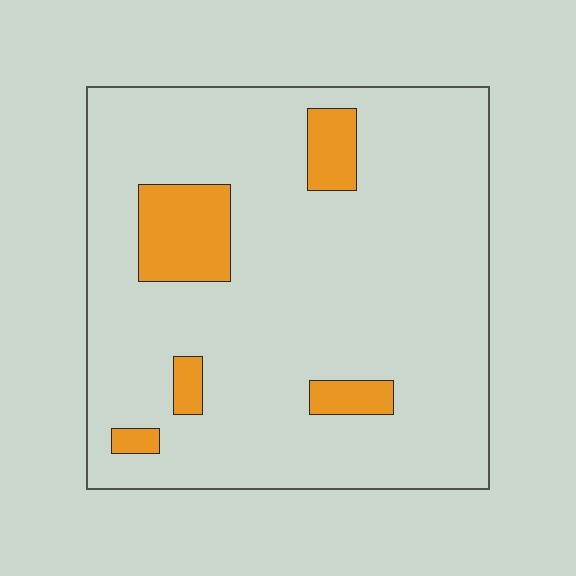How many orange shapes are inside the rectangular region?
5.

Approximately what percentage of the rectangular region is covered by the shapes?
Approximately 10%.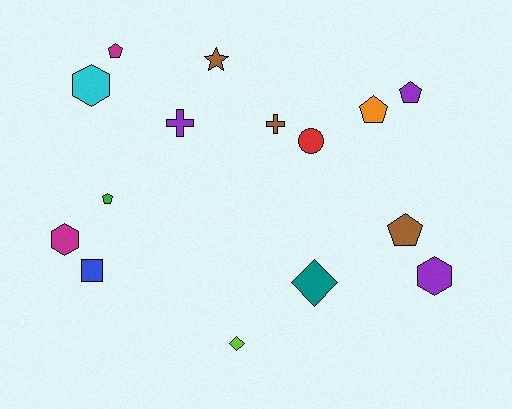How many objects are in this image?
There are 15 objects.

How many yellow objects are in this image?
There are no yellow objects.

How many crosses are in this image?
There are 2 crosses.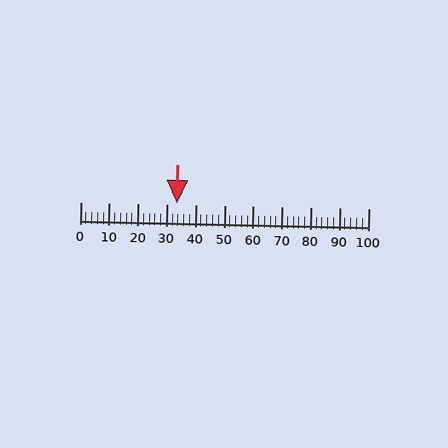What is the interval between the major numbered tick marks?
The major tick marks are spaced 10 units apart.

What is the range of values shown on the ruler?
The ruler shows values from 0 to 100.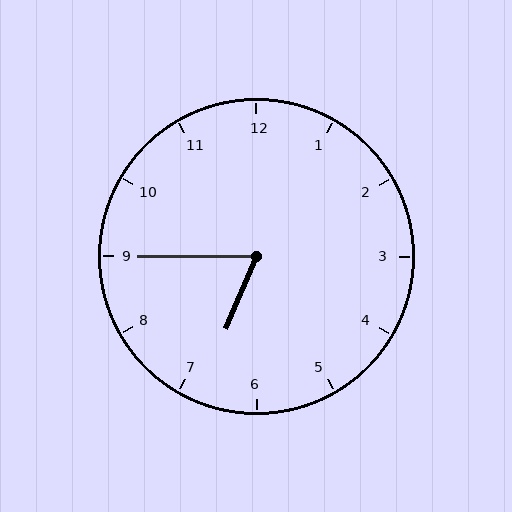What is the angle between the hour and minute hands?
Approximately 68 degrees.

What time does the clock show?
6:45.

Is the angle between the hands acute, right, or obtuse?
It is acute.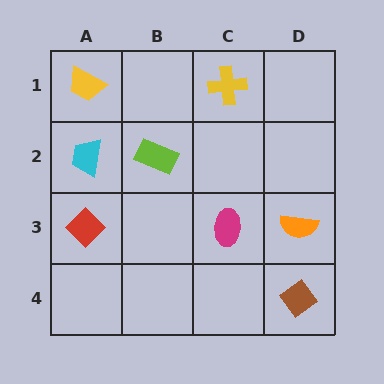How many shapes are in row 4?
1 shape.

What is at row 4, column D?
A brown diamond.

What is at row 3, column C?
A magenta ellipse.